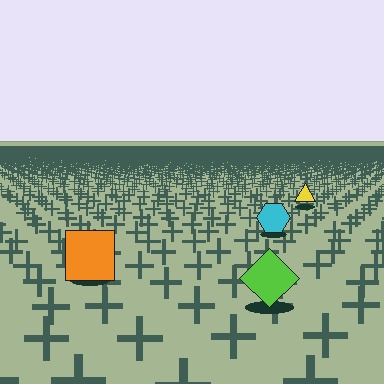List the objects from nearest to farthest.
From nearest to farthest: the lime diamond, the orange square, the cyan hexagon, the yellow triangle.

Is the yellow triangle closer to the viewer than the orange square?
No. The orange square is closer — you can tell from the texture gradient: the ground texture is coarser near it.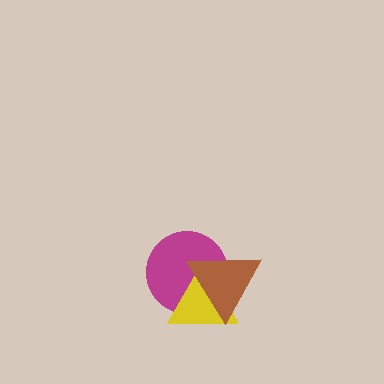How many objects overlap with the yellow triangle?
2 objects overlap with the yellow triangle.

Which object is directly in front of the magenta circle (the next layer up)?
The yellow triangle is directly in front of the magenta circle.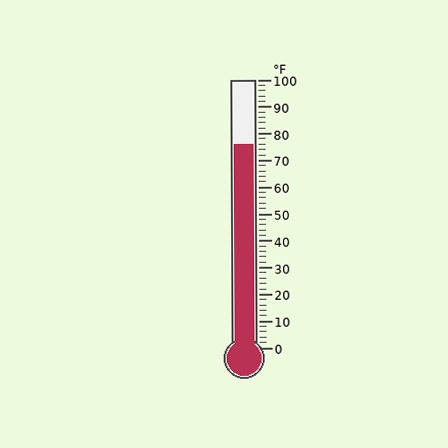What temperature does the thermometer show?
The thermometer shows approximately 76°F.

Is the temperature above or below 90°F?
The temperature is below 90°F.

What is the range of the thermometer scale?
The thermometer scale ranges from 0°F to 100°F.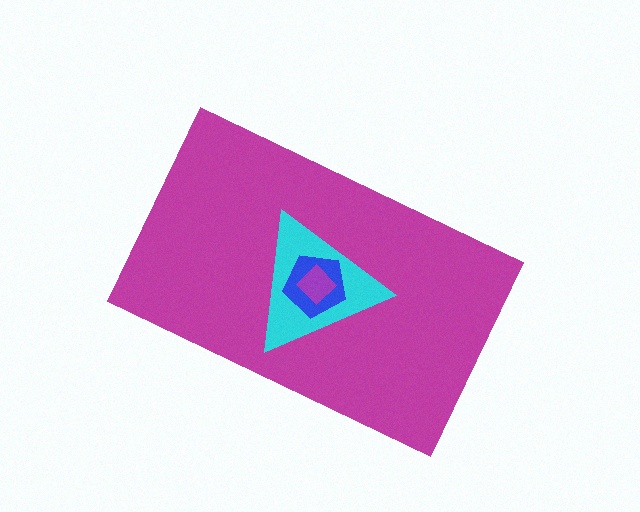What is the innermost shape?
The purple diamond.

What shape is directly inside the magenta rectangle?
The cyan triangle.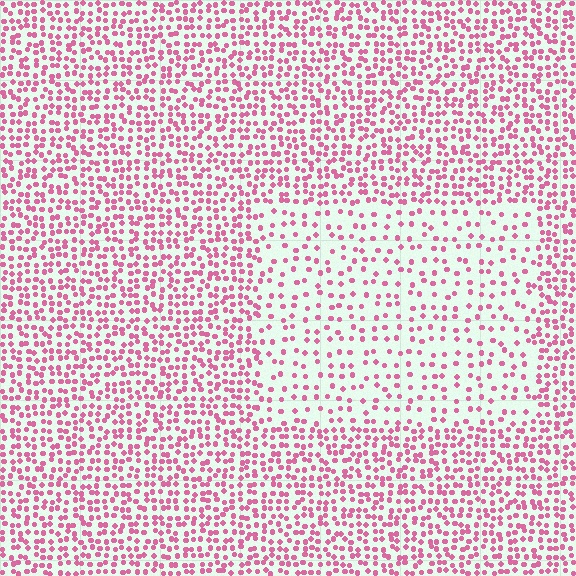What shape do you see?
I see a rectangle.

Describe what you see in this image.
The image contains small pink elements arranged at two different densities. A rectangle-shaped region is visible where the elements are less densely packed than the surrounding area.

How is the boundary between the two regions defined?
The boundary is defined by a change in element density (approximately 2.1x ratio). All elements are the same color, size, and shape.